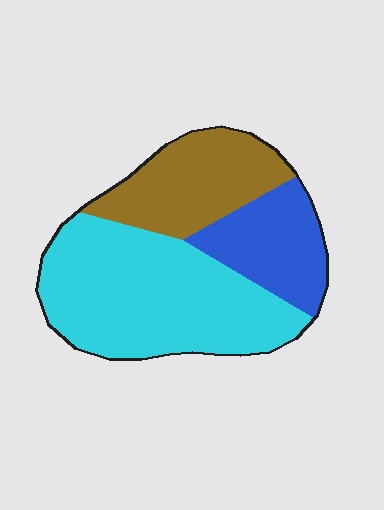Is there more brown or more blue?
Brown.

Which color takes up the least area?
Blue, at roughly 20%.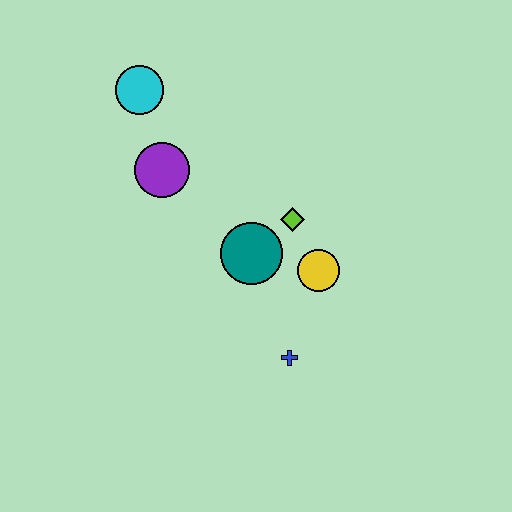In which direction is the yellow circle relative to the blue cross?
The yellow circle is above the blue cross.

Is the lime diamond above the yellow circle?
Yes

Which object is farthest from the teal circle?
The cyan circle is farthest from the teal circle.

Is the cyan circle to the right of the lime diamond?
No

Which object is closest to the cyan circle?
The purple circle is closest to the cyan circle.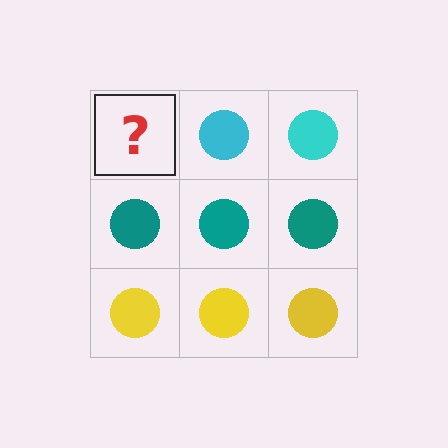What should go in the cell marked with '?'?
The missing cell should contain a cyan circle.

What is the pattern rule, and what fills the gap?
The rule is that each row has a consistent color. The gap should be filled with a cyan circle.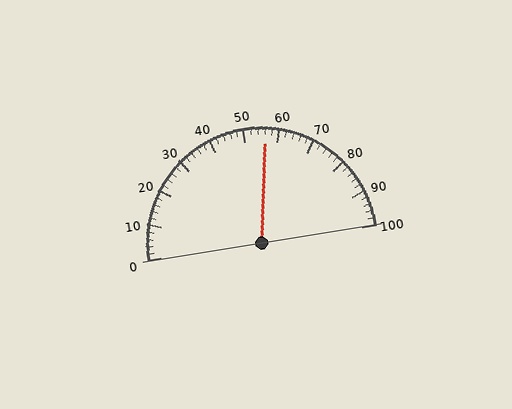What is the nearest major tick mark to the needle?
The nearest major tick mark is 60.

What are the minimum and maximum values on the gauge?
The gauge ranges from 0 to 100.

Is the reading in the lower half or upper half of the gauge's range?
The reading is in the upper half of the range (0 to 100).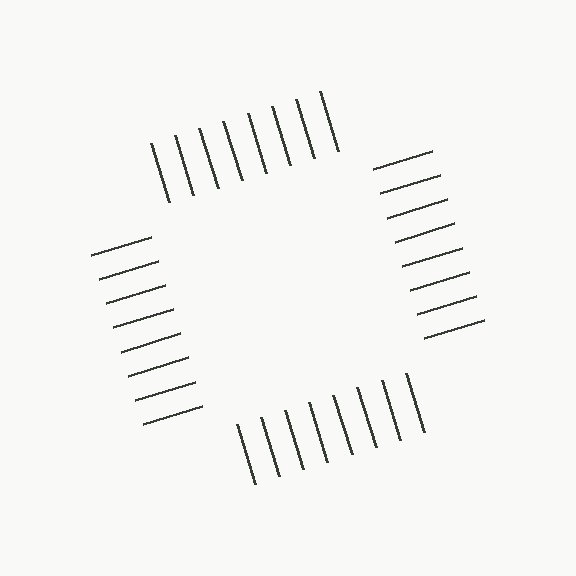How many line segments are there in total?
32 — 8 along each of the 4 edges.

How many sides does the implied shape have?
4 sides — the line-ends trace a square.